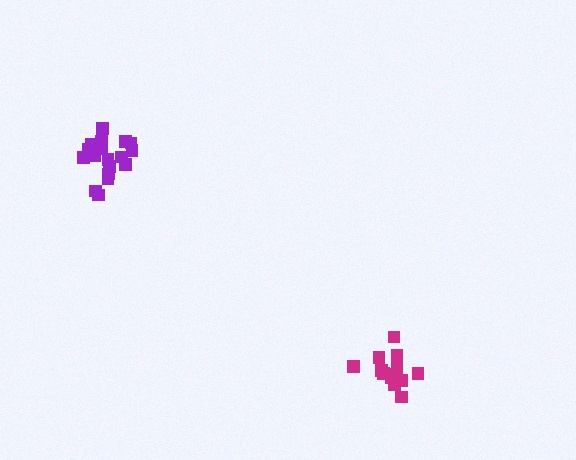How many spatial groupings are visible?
There are 2 spatial groupings.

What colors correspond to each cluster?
The clusters are colored: magenta, purple.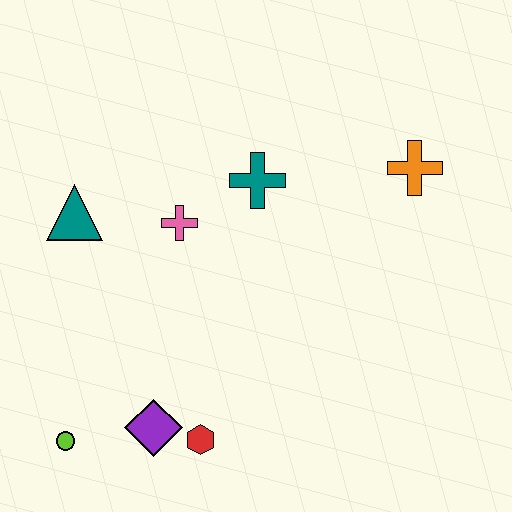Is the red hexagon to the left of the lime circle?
No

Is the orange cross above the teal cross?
Yes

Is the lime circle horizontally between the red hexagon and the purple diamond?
No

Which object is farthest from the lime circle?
The orange cross is farthest from the lime circle.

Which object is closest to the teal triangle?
The pink cross is closest to the teal triangle.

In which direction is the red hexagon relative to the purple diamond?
The red hexagon is to the right of the purple diamond.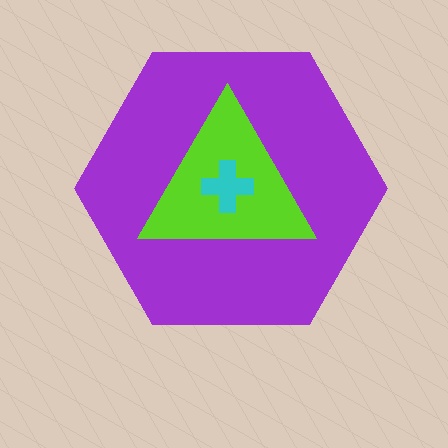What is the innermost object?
The cyan cross.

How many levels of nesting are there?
3.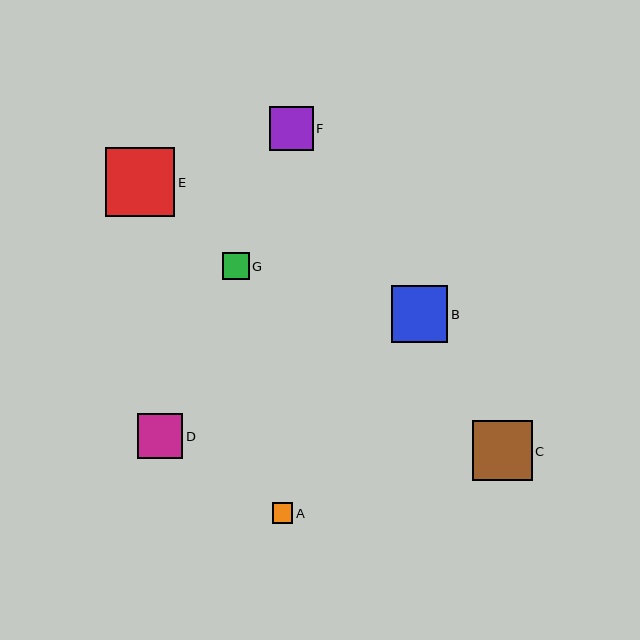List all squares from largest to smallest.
From largest to smallest: E, C, B, D, F, G, A.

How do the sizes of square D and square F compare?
Square D and square F are approximately the same size.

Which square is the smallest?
Square A is the smallest with a size of approximately 20 pixels.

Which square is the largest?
Square E is the largest with a size of approximately 69 pixels.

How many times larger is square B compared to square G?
Square B is approximately 2.1 times the size of square G.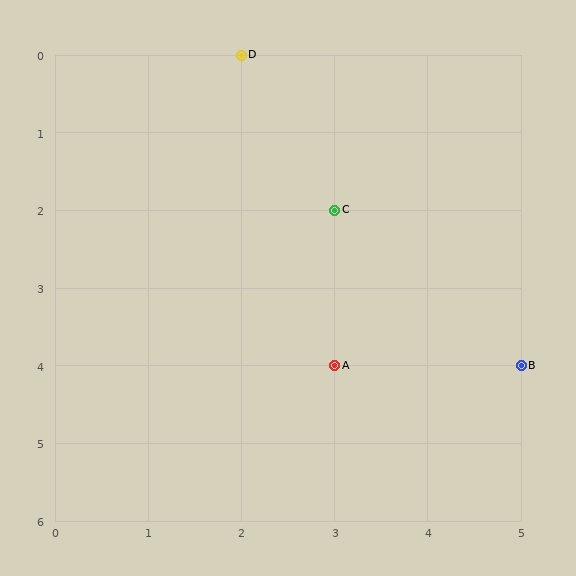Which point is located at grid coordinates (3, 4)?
Point A is at (3, 4).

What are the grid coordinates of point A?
Point A is at grid coordinates (3, 4).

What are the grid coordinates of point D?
Point D is at grid coordinates (2, 0).